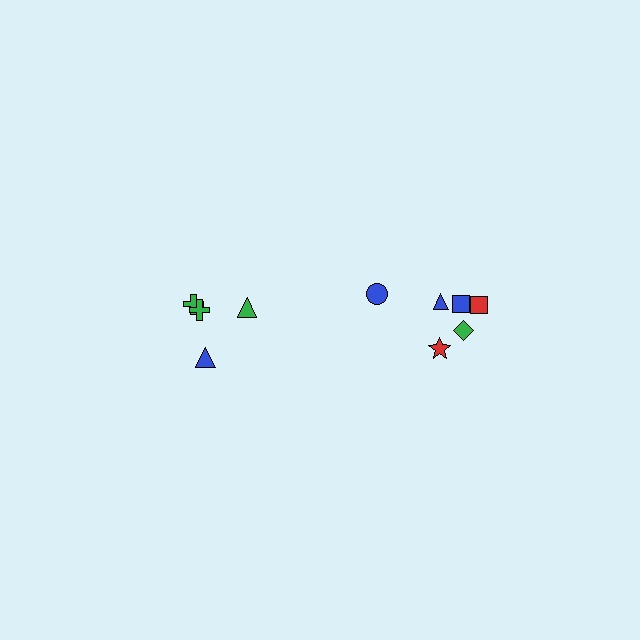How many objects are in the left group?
There are 4 objects.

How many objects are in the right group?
There are 6 objects.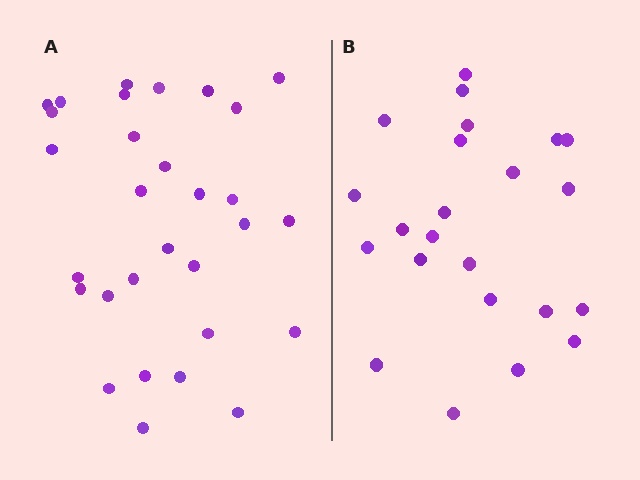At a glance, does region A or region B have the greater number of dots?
Region A (the left region) has more dots.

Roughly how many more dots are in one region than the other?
Region A has roughly 8 or so more dots than region B.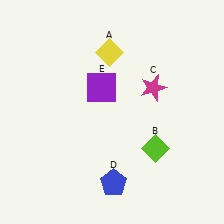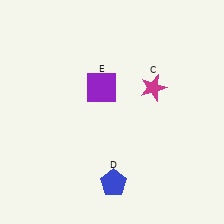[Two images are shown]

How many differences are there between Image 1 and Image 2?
There are 2 differences between the two images.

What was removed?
The yellow diamond (A), the lime diamond (B) were removed in Image 2.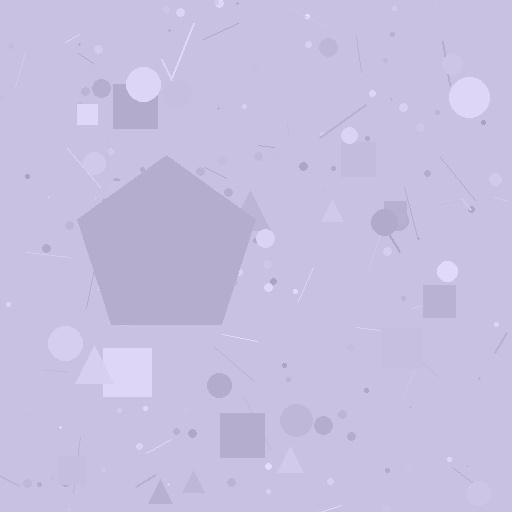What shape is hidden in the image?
A pentagon is hidden in the image.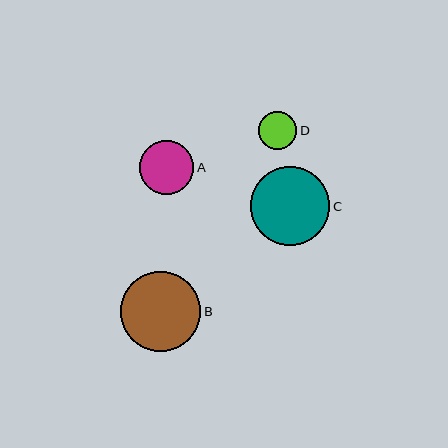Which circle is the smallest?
Circle D is the smallest with a size of approximately 39 pixels.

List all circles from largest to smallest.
From largest to smallest: B, C, A, D.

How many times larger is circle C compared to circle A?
Circle C is approximately 1.5 times the size of circle A.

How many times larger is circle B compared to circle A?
Circle B is approximately 1.5 times the size of circle A.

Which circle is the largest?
Circle B is the largest with a size of approximately 80 pixels.